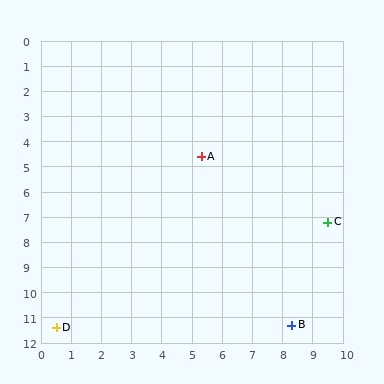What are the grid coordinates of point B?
Point B is at approximately (8.3, 11.3).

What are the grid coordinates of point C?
Point C is at approximately (9.5, 7.2).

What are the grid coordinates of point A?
Point A is at approximately (5.3, 4.6).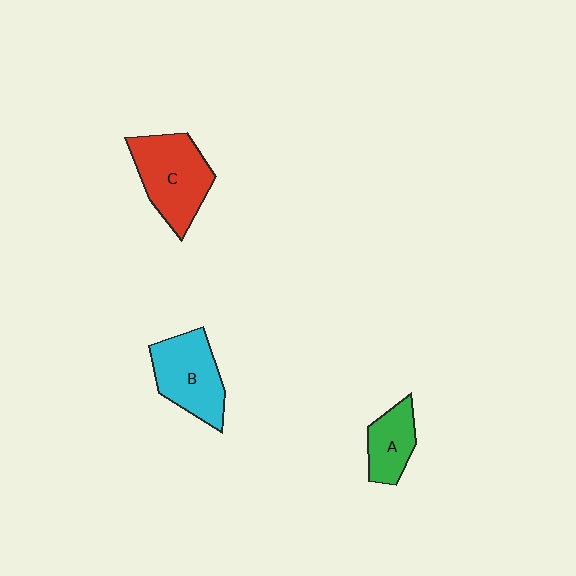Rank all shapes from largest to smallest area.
From largest to smallest: C (red), B (cyan), A (green).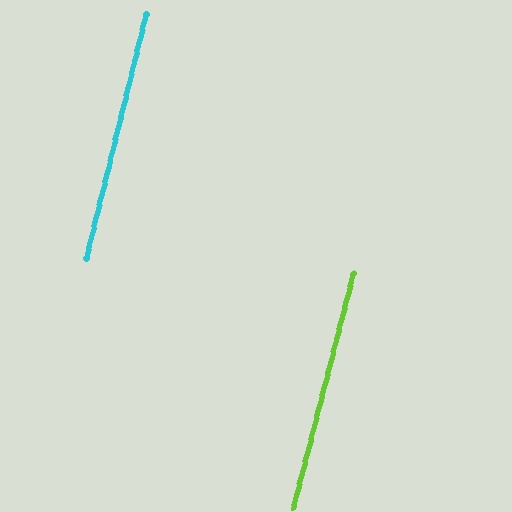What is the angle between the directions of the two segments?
Approximately 1 degree.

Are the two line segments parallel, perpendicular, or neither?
Parallel — their directions differ by only 0.5°.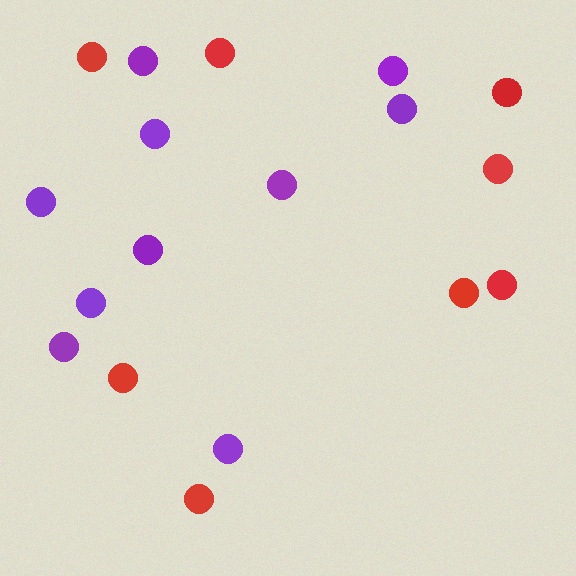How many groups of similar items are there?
There are 2 groups: one group of red circles (8) and one group of purple circles (10).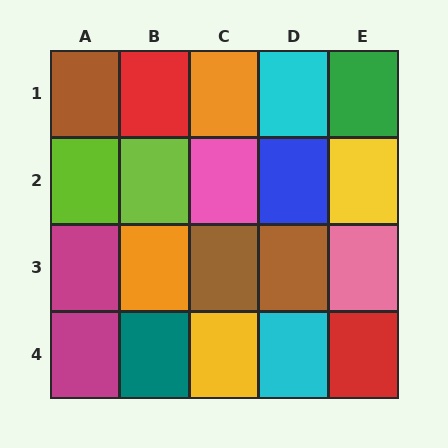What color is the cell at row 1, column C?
Orange.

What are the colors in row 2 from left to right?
Lime, lime, pink, blue, yellow.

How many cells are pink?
2 cells are pink.